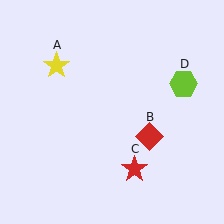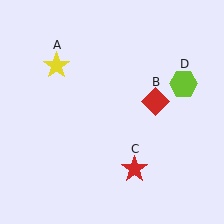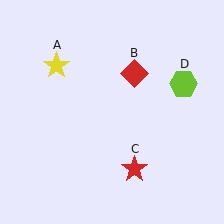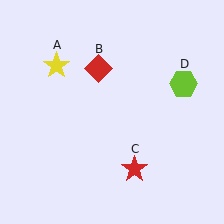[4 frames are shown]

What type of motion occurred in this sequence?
The red diamond (object B) rotated counterclockwise around the center of the scene.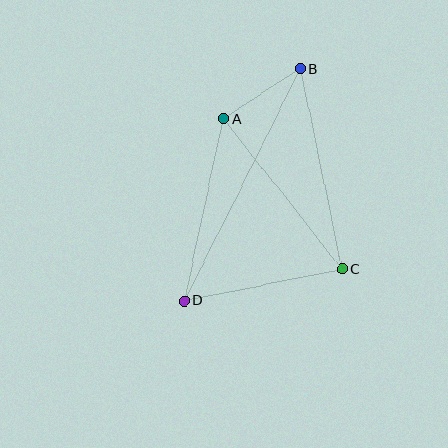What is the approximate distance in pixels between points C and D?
The distance between C and D is approximately 161 pixels.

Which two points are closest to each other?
Points A and B are closest to each other.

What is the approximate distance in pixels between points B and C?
The distance between B and C is approximately 204 pixels.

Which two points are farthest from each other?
Points B and D are farthest from each other.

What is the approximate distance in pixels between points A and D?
The distance between A and D is approximately 186 pixels.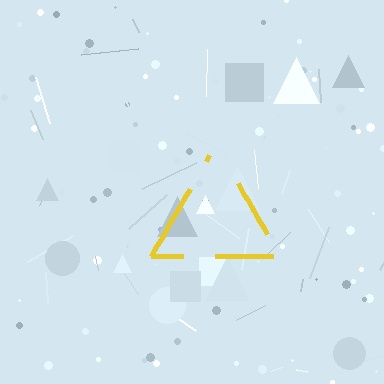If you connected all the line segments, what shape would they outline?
They would outline a triangle.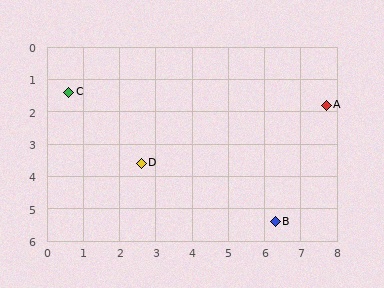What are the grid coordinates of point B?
Point B is at approximately (6.3, 5.4).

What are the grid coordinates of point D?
Point D is at approximately (2.6, 3.6).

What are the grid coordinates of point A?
Point A is at approximately (7.7, 1.8).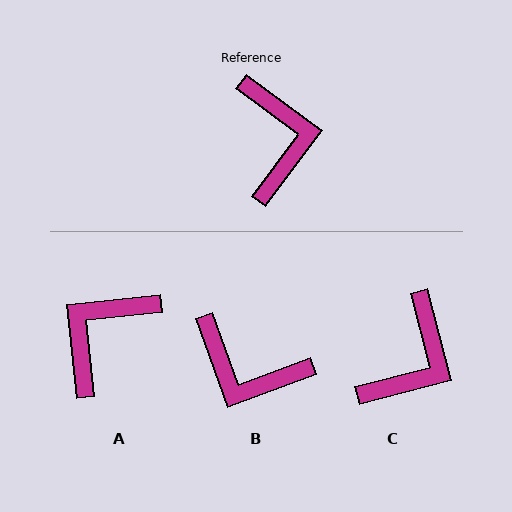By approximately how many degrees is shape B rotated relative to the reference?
Approximately 123 degrees clockwise.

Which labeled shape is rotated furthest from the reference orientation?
A, about 133 degrees away.